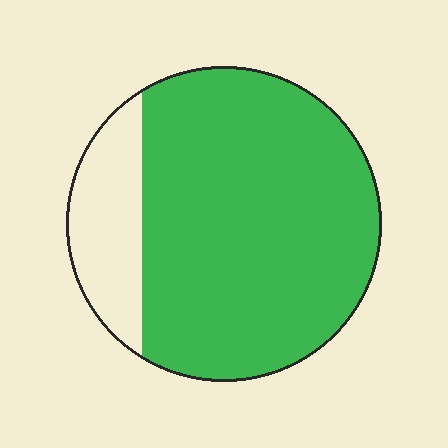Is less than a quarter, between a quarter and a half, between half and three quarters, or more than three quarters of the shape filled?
More than three quarters.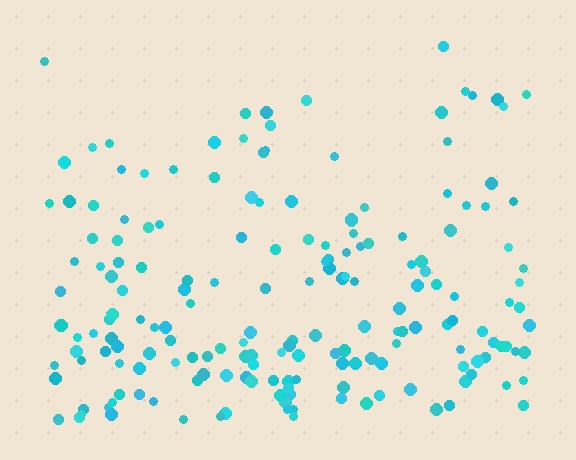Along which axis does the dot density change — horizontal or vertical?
Vertical.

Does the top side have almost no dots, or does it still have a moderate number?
Still a moderate number, just noticeably fewer than the bottom.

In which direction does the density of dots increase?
From top to bottom, with the bottom side densest.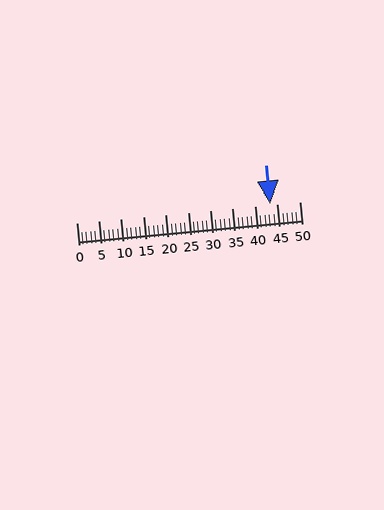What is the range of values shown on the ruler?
The ruler shows values from 0 to 50.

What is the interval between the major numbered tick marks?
The major tick marks are spaced 5 units apart.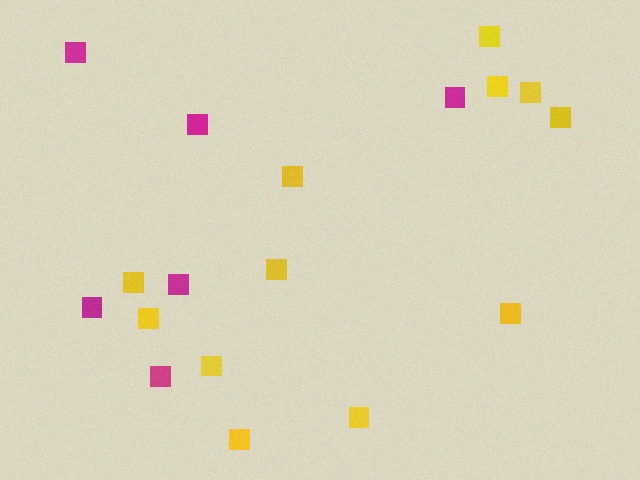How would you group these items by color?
There are 2 groups: one group of magenta squares (6) and one group of yellow squares (12).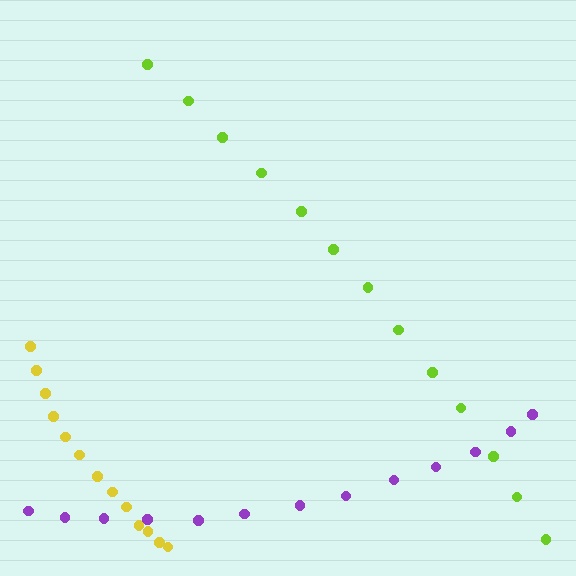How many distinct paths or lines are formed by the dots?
There are 3 distinct paths.